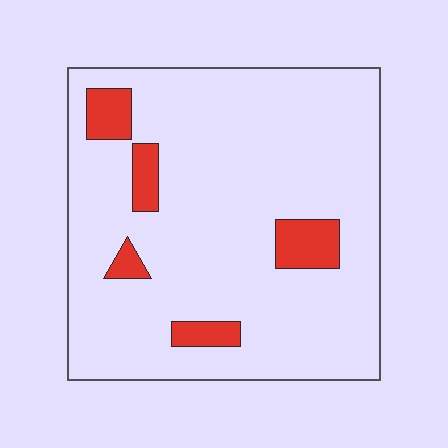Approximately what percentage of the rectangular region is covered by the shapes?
Approximately 10%.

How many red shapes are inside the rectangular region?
5.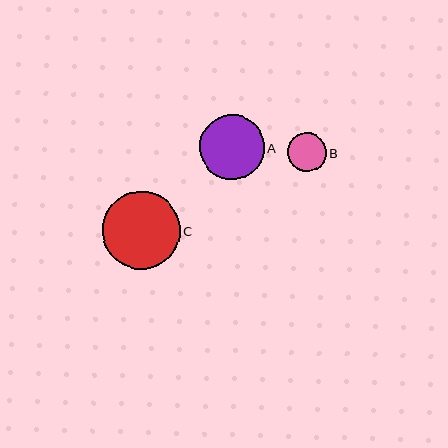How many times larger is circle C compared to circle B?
Circle C is approximately 2.0 times the size of circle B.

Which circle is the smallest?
Circle B is the smallest with a size of approximately 39 pixels.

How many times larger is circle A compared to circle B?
Circle A is approximately 1.7 times the size of circle B.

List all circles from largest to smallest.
From largest to smallest: C, A, B.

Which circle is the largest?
Circle C is the largest with a size of approximately 78 pixels.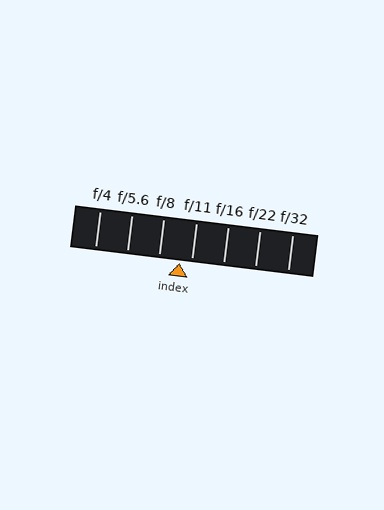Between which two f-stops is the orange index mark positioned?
The index mark is between f/8 and f/11.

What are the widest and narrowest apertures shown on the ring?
The widest aperture shown is f/4 and the narrowest is f/32.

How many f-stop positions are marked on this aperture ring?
There are 7 f-stop positions marked.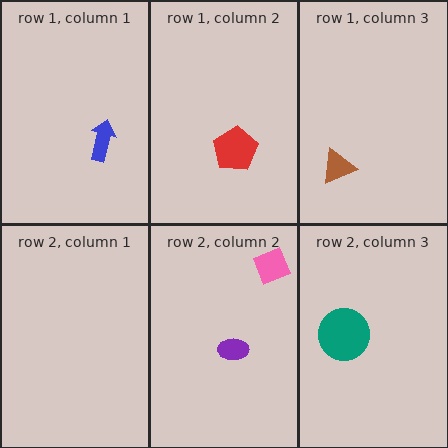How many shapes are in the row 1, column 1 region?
1.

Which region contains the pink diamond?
The row 2, column 2 region.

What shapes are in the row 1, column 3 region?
The brown triangle.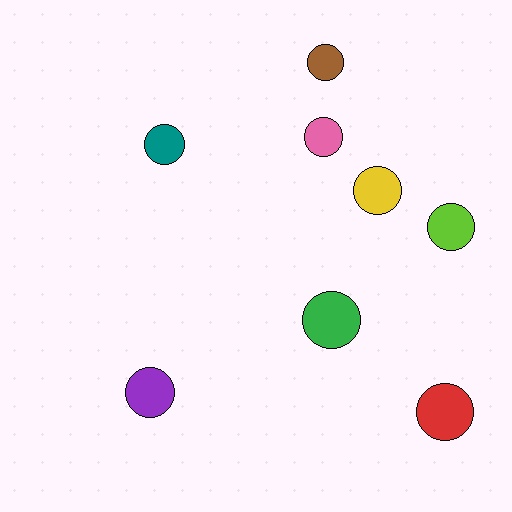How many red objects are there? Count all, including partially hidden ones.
There is 1 red object.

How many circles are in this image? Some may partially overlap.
There are 8 circles.